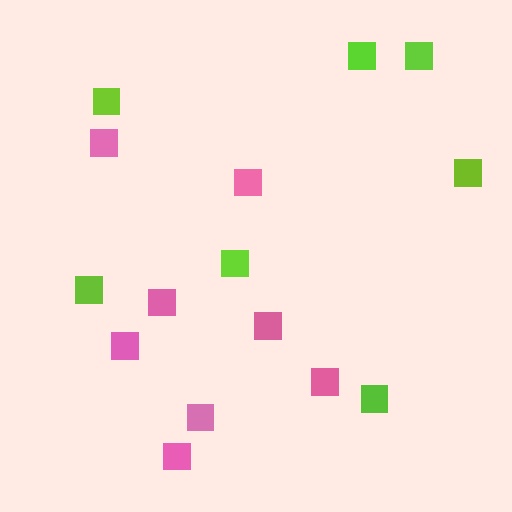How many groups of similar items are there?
There are 2 groups: one group of pink squares (8) and one group of lime squares (7).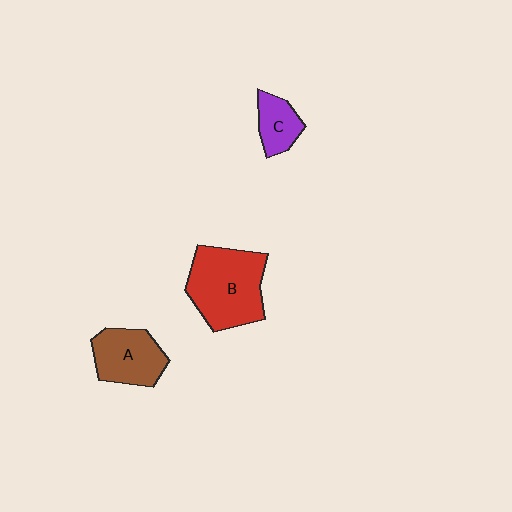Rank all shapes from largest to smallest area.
From largest to smallest: B (red), A (brown), C (purple).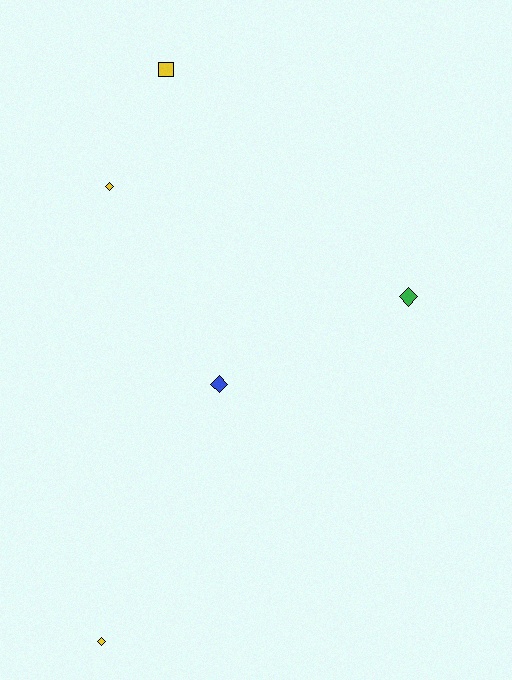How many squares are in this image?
There is 1 square.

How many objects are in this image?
There are 5 objects.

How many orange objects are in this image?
There are no orange objects.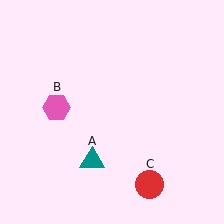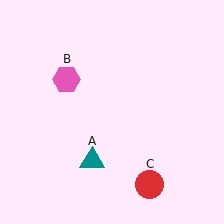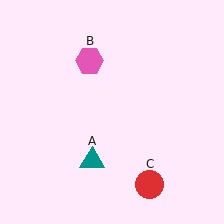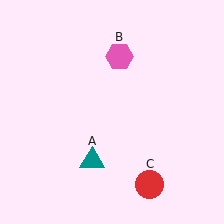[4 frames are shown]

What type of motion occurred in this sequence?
The pink hexagon (object B) rotated clockwise around the center of the scene.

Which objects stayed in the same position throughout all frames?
Teal triangle (object A) and red circle (object C) remained stationary.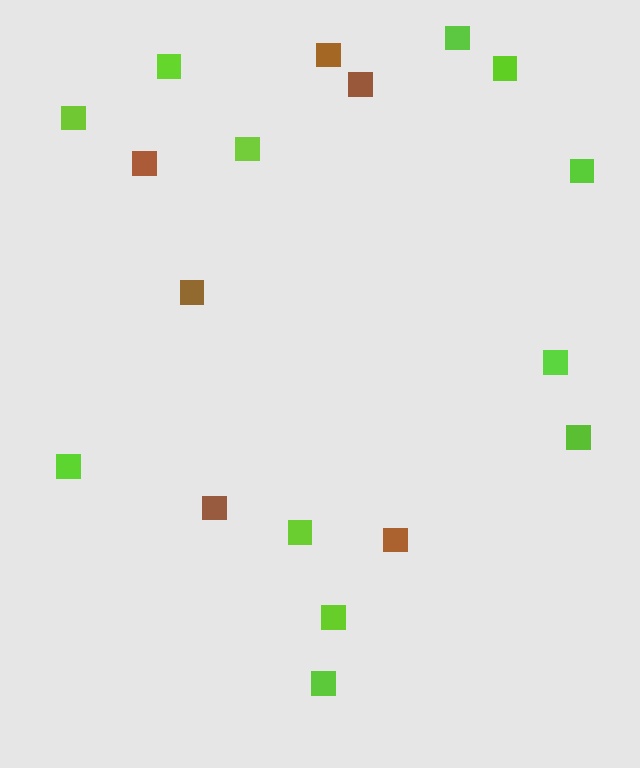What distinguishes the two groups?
There are 2 groups: one group of lime squares (12) and one group of brown squares (6).